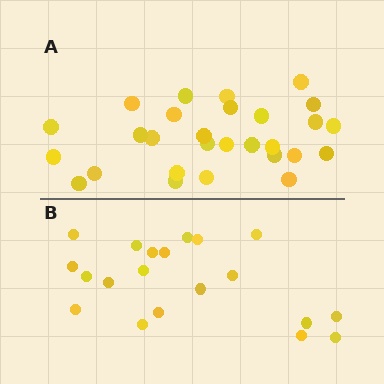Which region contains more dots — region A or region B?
Region A (the top region) has more dots.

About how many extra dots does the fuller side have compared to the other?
Region A has roughly 8 or so more dots than region B.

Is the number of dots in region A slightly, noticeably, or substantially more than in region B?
Region A has noticeably more, but not dramatically so. The ratio is roughly 1.4 to 1.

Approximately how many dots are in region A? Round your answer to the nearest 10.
About 30 dots. (The exact count is 28, which rounds to 30.)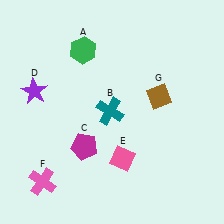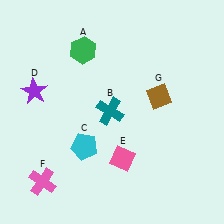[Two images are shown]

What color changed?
The pentagon (C) changed from magenta in Image 1 to cyan in Image 2.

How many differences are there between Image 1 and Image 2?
There is 1 difference between the two images.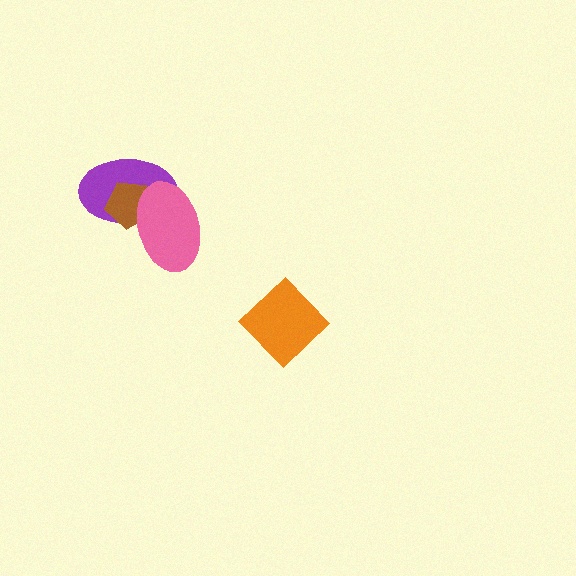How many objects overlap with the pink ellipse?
2 objects overlap with the pink ellipse.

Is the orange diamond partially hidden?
No, no other shape covers it.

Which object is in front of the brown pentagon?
The pink ellipse is in front of the brown pentagon.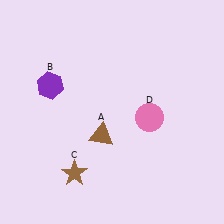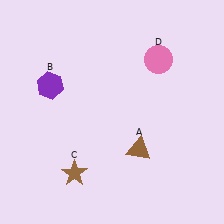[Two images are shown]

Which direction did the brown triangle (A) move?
The brown triangle (A) moved right.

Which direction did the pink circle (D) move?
The pink circle (D) moved up.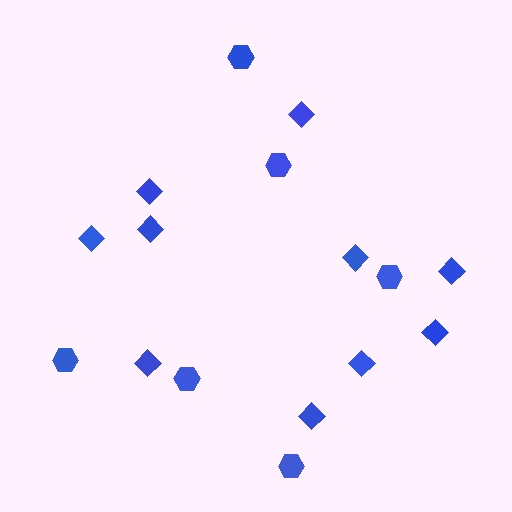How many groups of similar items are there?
There are 2 groups: one group of diamonds (10) and one group of hexagons (6).